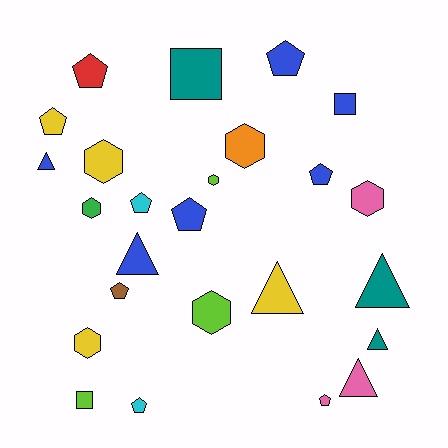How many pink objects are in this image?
There are 3 pink objects.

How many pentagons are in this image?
There are 9 pentagons.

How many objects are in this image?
There are 25 objects.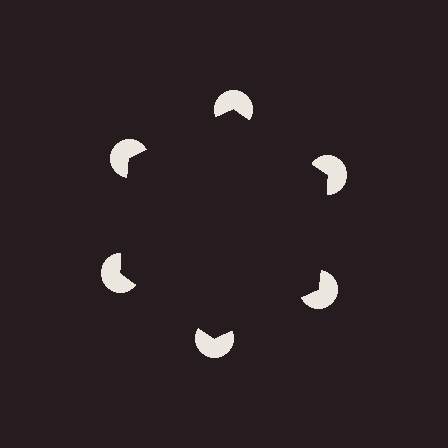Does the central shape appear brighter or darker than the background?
It typically appears slightly darker than the background, even though no actual brightness change is drawn.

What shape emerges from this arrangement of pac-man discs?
An illusory hexagon — its edges are inferred from the aligned wedge cuts in the pac-man discs, not physically drawn.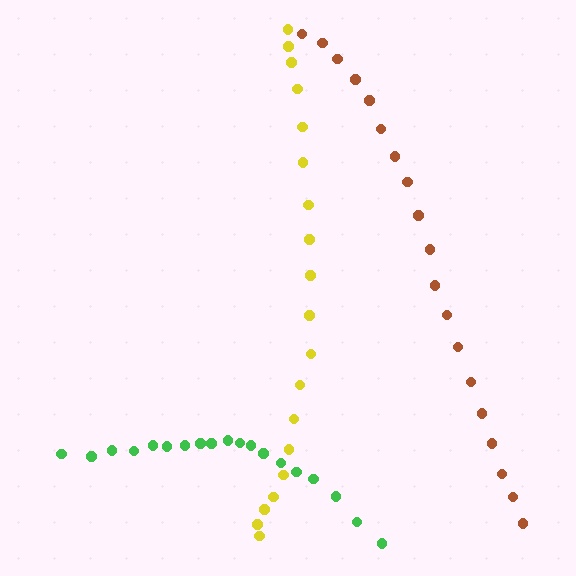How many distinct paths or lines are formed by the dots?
There are 3 distinct paths.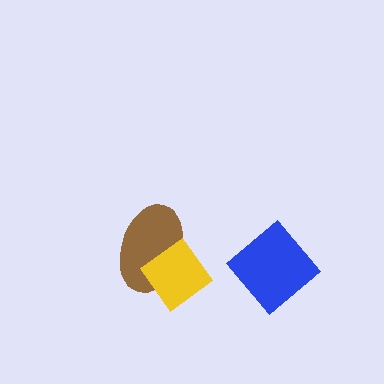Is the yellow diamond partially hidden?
No, no other shape covers it.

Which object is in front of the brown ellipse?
The yellow diamond is in front of the brown ellipse.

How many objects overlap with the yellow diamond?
1 object overlaps with the yellow diamond.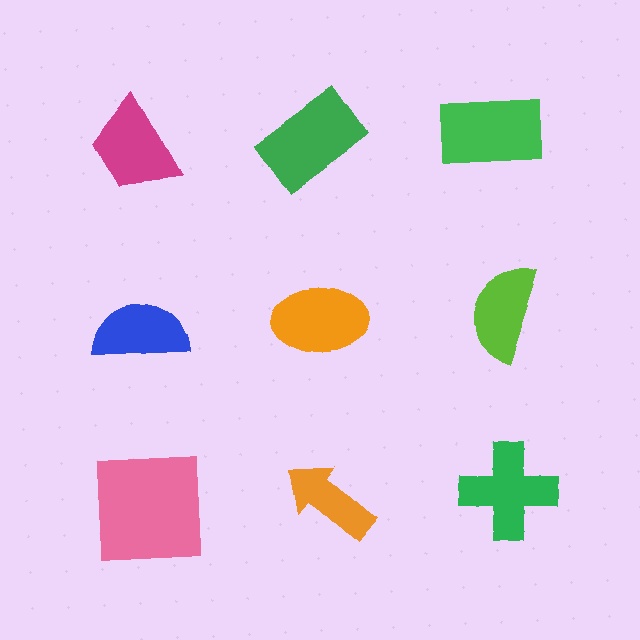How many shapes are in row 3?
3 shapes.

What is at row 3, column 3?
A green cross.